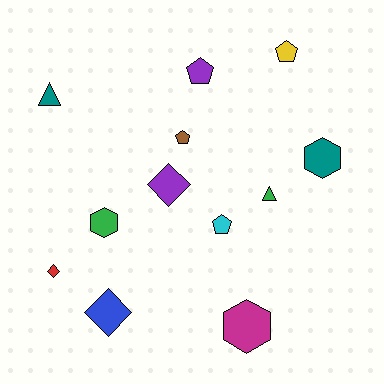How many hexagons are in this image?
There are 3 hexagons.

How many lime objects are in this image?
There are no lime objects.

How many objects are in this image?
There are 12 objects.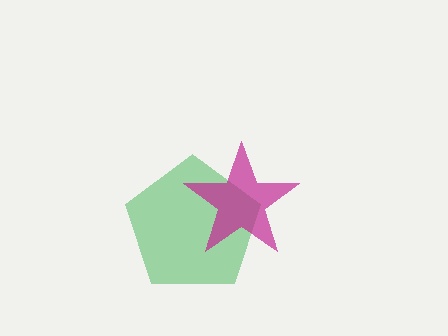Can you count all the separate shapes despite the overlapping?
Yes, there are 2 separate shapes.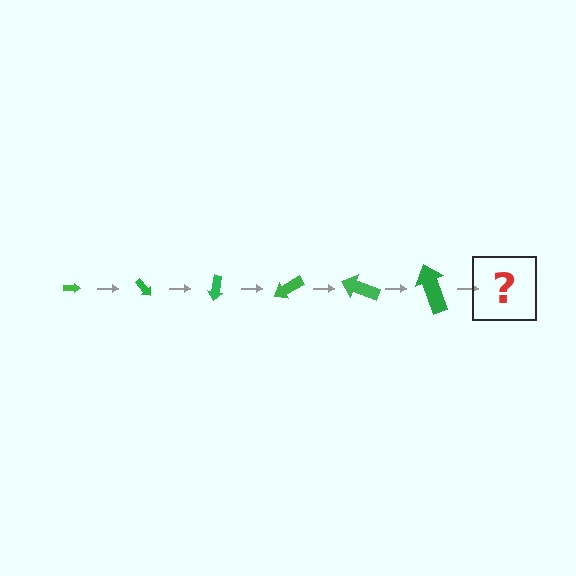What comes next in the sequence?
The next element should be an arrow, larger than the previous one and rotated 300 degrees from the start.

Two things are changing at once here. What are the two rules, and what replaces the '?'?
The two rules are that the arrow grows larger each step and it rotates 50 degrees each step. The '?' should be an arrow, larger than the previous one and rotated 300 degrees from the start.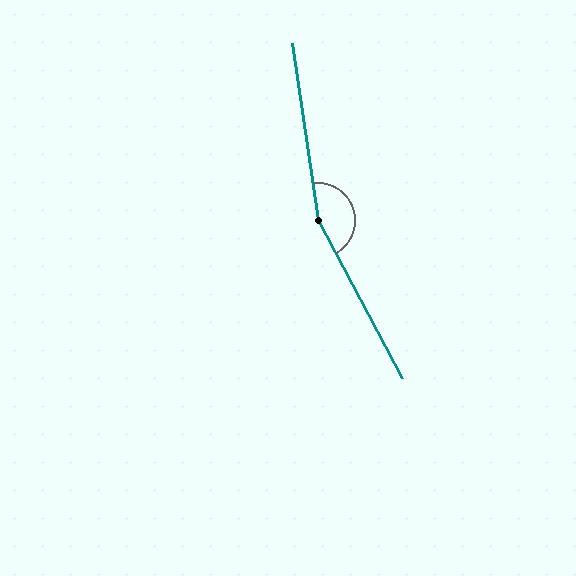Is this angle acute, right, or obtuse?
It is obtuse.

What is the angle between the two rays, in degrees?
Approximately 160 degrees.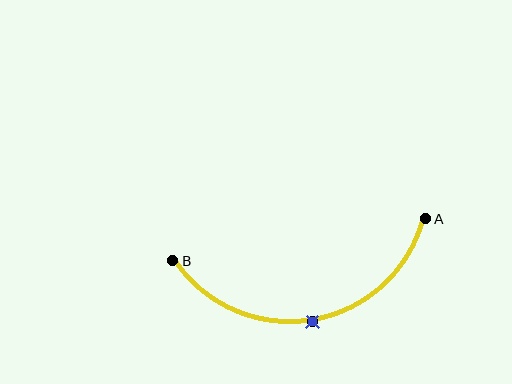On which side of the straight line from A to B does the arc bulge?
The arc bulges below the straight line connecting A and B.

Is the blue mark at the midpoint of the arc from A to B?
Yes. The blue mark lies on the arc at equal arc-length from both A and B — it is the arc midpoint.